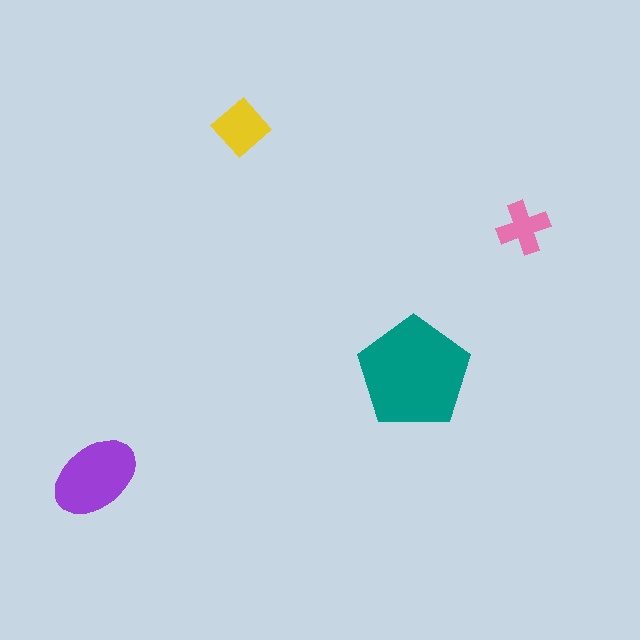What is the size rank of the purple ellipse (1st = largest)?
2nd.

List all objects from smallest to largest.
The pink cross, the yellow diamond, the purple ellipse, the teal pentagon.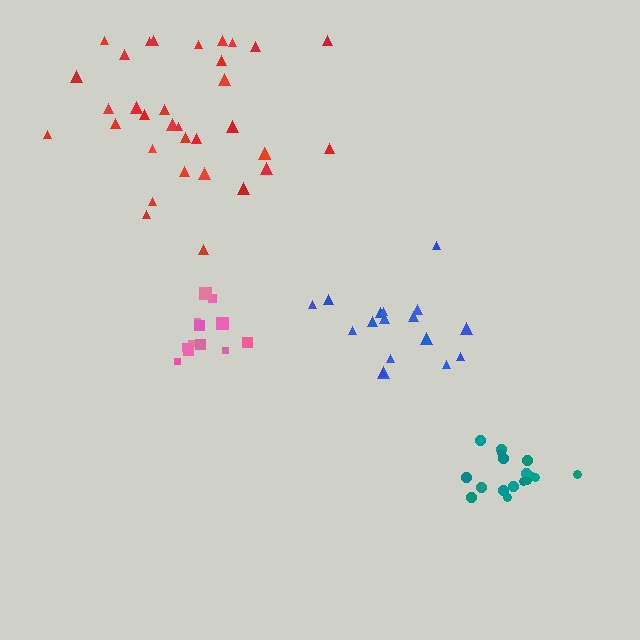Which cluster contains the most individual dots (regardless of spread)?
Red (34).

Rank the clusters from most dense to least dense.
teal, pink, blue, red.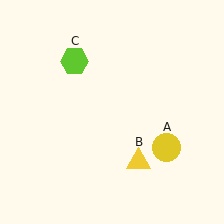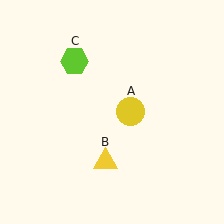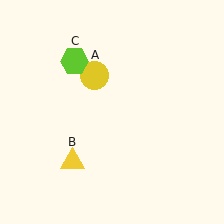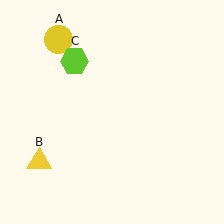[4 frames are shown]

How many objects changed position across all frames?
2 objects changed position: yellow circle (object A), yellow triangle (object B).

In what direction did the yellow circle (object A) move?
The yellow circle (object A) moved up and to the left.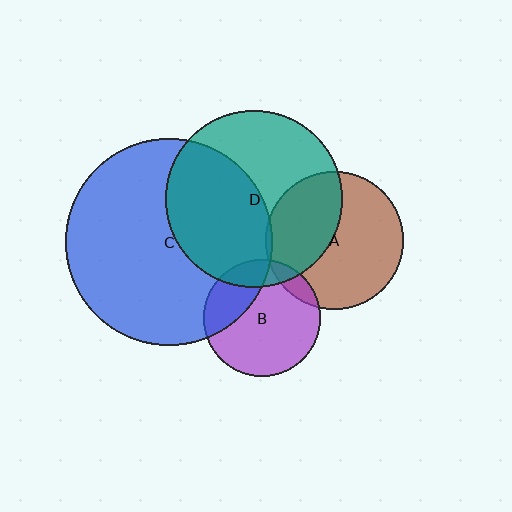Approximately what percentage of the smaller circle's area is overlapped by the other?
Approximately 25%.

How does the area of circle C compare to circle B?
Approximately 3.1 times.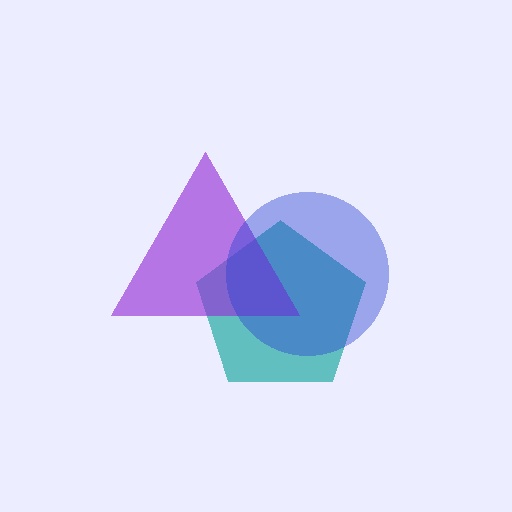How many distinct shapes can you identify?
There are 3 distinct shapes: a teal pentagon, a purple triangle, a blue circle.